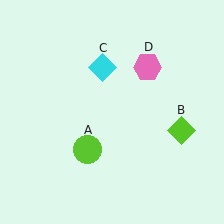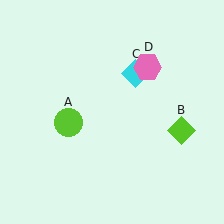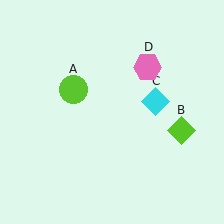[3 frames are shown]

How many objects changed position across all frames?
2 objects changed position: lime circle (object A), cyan diamond (object C).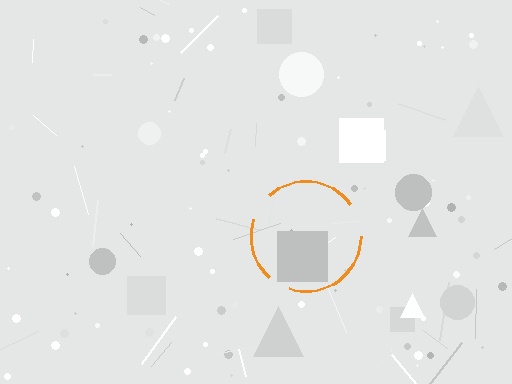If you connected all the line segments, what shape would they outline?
They would outline a circle.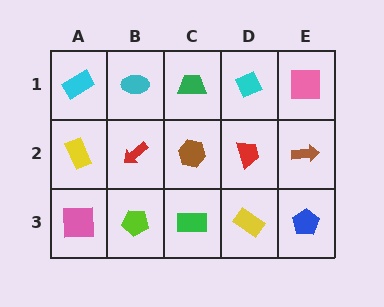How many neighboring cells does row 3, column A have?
2.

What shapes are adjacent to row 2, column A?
A cyan rectangle (row 1, column A), a pink square (row 3, column A), a red arrow (row 2, column B).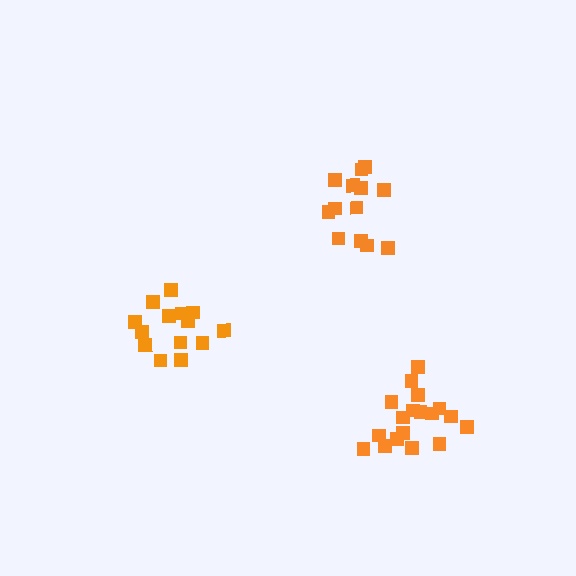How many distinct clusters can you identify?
There are 3 distinct clusters.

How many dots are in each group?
Group 1: 18 dots, Group 2: 14 dots, Group 3: 13 dots (45 total).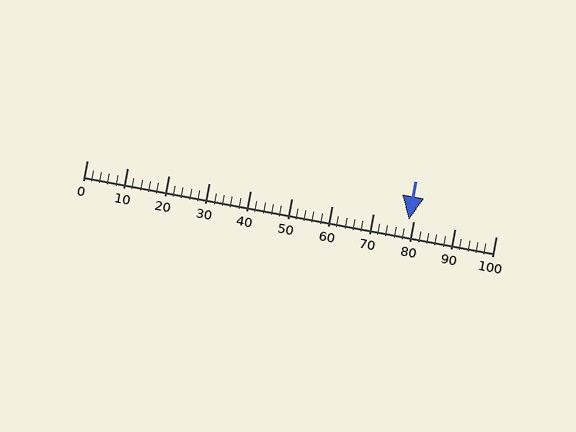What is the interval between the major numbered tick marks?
The major tick marks are spaced 10 units apart.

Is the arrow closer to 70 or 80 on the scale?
The arrow is closer to 80.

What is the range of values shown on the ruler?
The ruler shows values from 0 to 100.